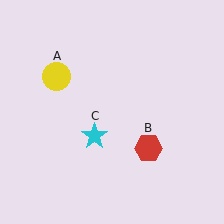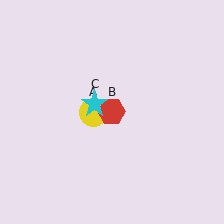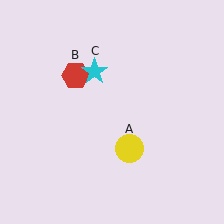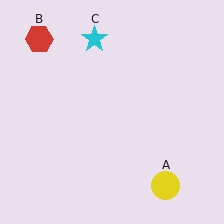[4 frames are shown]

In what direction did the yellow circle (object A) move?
The yellow circle (object A) moved down and to the right.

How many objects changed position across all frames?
3 objects changed position: yellow circle (object A), red hexagon (object B), cyan star (object C).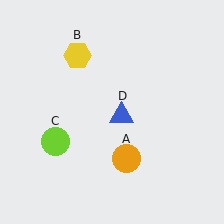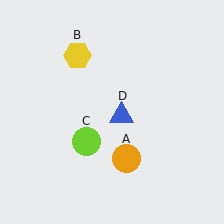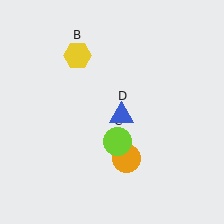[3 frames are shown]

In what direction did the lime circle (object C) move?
The lime circle (object C) moved right.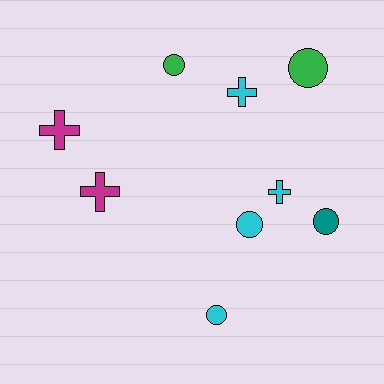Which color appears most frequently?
Cyan, with 4 objects.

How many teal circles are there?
There is 1 teal circle.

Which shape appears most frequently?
Circle, with 5 objects.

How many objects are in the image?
There are 9 objects.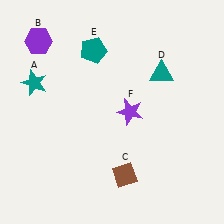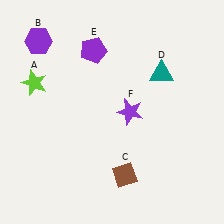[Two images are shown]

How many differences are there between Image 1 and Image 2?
There are 2 differences between the two images.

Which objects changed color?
A changed from teal to lime. E changed from teal to purple.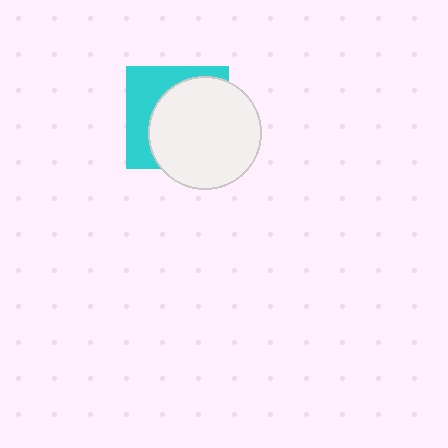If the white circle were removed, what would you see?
You would see the complete cyan square.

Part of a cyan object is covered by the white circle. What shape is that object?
It is a square.